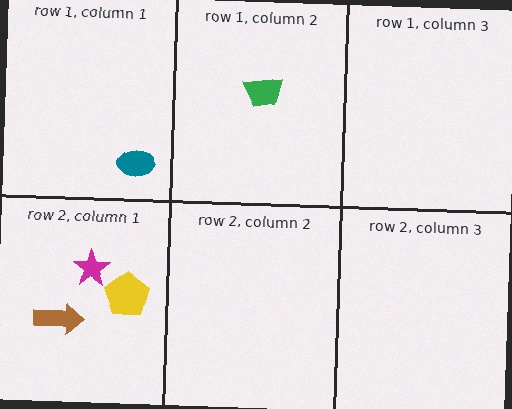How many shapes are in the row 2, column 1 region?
3.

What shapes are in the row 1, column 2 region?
The green trapezoid.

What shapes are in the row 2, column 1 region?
The brown arrow, the yellow pentagon, the magenta star.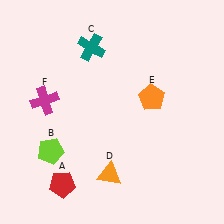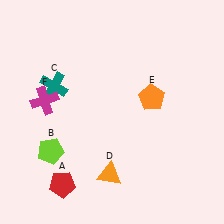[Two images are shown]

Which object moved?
The teal cross (C) moved down.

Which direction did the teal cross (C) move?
The teal cross (C) moved down.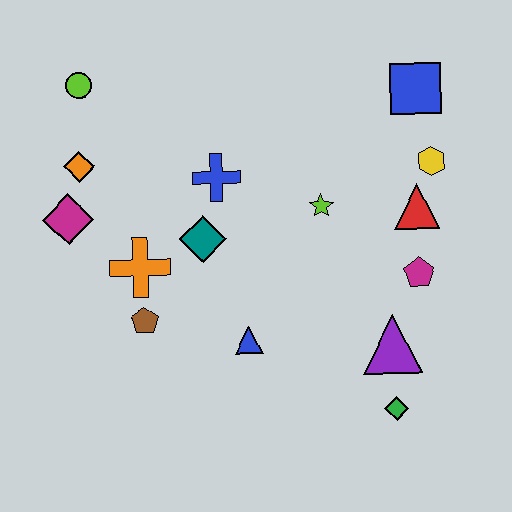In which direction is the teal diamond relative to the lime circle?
The teal diamond is below the lime circle.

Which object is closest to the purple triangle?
The green diamond is closest to the purple triangle.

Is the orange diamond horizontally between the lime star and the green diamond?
No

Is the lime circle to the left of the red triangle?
Yes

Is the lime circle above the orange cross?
Yes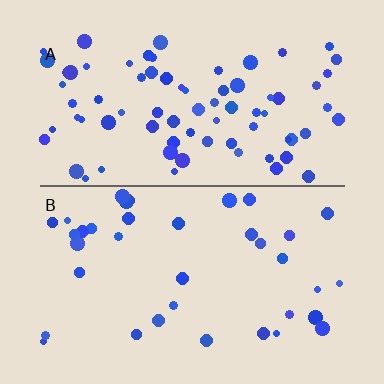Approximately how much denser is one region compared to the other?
Approximately 2.1× — region A over region B.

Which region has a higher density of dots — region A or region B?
A (the top).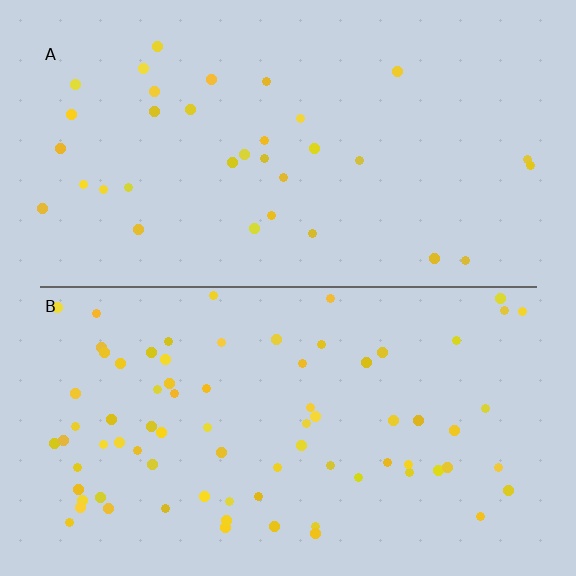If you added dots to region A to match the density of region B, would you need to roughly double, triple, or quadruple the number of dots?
Approximately double.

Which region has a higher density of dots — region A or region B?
B (the bottom).